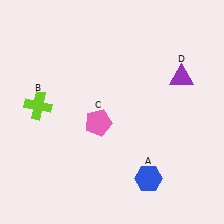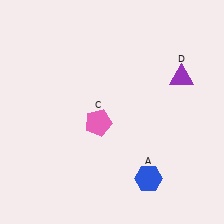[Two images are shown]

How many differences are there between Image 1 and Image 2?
There is 1 difference between the two images.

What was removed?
The lime cross (B) was removed in Image 2.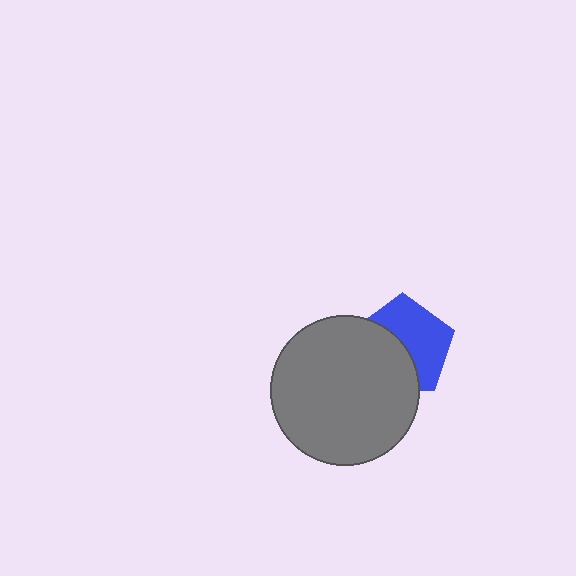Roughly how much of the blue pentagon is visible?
About half of it is visible (roughly 53%).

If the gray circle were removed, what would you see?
You would see the complete blue pentagon.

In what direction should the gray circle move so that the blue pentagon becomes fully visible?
The gray circle should move toward the lower-left. That is the shortest direction to clear the overlap and leave the blue pentagon fully visible.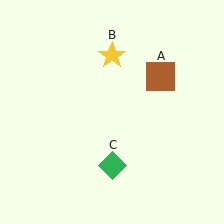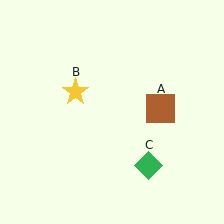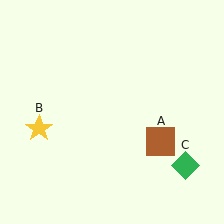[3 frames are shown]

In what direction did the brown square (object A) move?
The brown square (object A) moved down.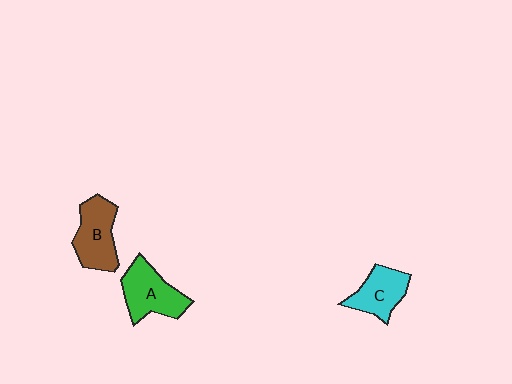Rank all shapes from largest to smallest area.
From largest to smallest: A (green), B (brown), C (cyan).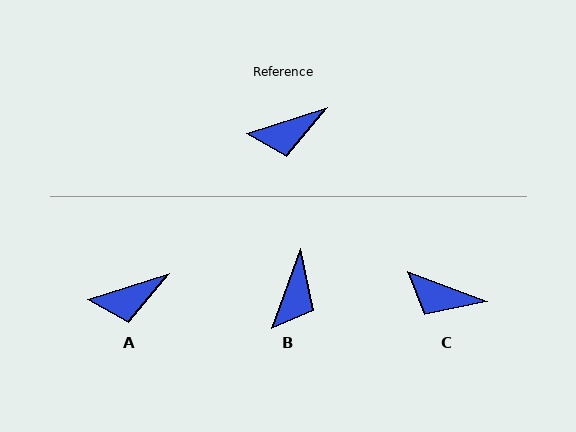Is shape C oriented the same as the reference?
No, it is off by about 38 degrees.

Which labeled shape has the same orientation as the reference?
A.